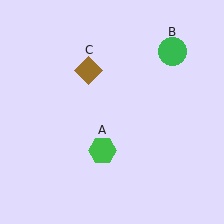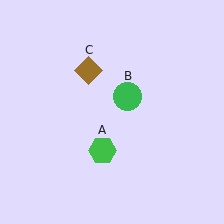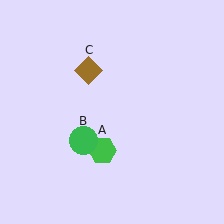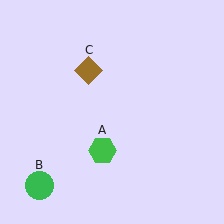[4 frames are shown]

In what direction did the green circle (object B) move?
The green circle (object B) moved down and to the left.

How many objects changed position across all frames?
1 object changed position: green circle (object B).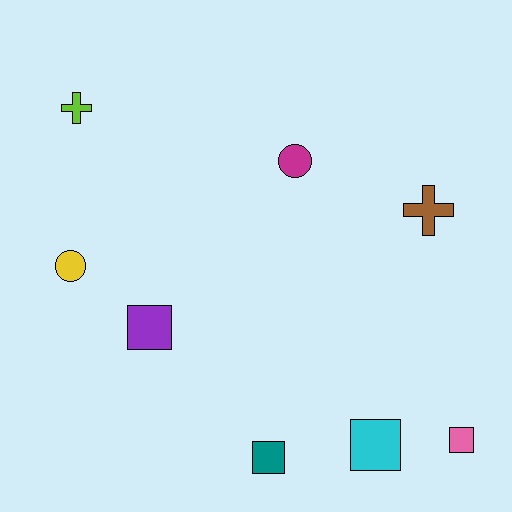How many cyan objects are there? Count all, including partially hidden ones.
There is 1 cyan object.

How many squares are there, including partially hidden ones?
There are 4 squares.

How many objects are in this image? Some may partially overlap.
There are 8 objects.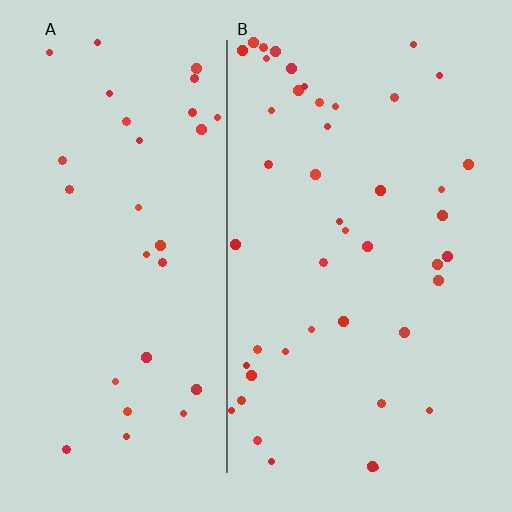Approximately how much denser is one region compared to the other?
Approximately 1.4× — region B over region A.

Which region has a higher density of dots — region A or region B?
B (the right).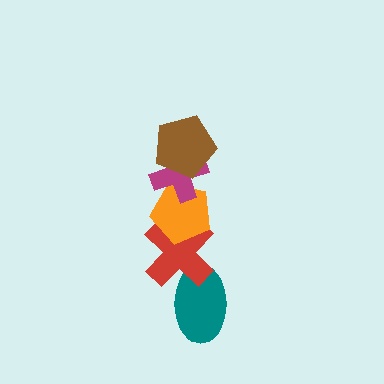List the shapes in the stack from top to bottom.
From top to bottom: the brown pentagon, the magenta cross, the orange pentagon, the red cross, the teal ellipse.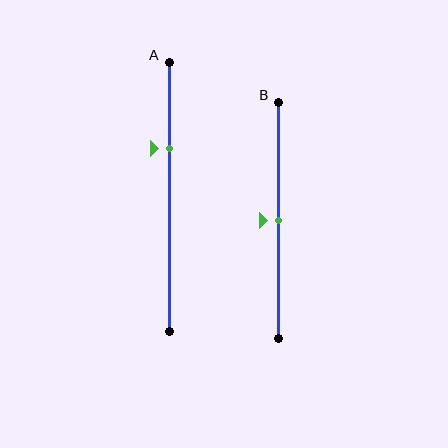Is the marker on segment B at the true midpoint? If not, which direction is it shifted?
Yes, the marker on segment B is at the true midpoint.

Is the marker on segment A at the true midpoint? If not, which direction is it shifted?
No, the marker on segment A is shifted upward by about 18% of the segment length.